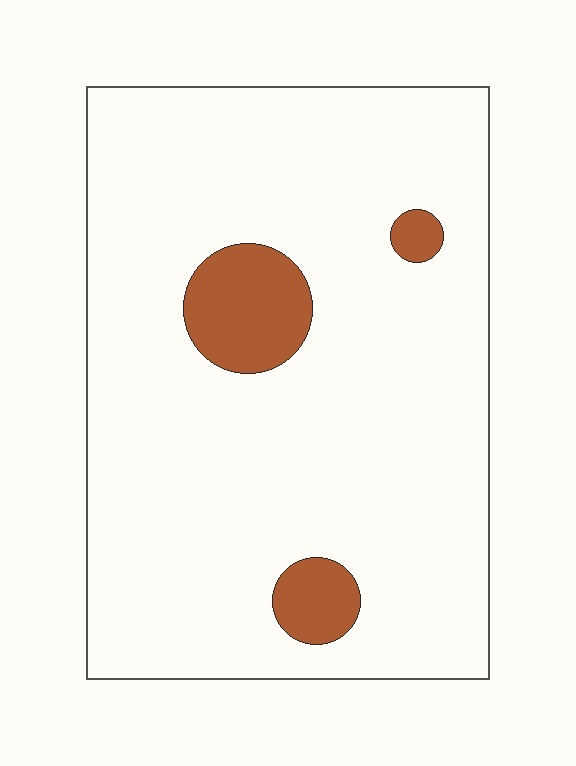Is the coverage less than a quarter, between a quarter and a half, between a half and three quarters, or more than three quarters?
Less than a quarter.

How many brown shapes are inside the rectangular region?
3.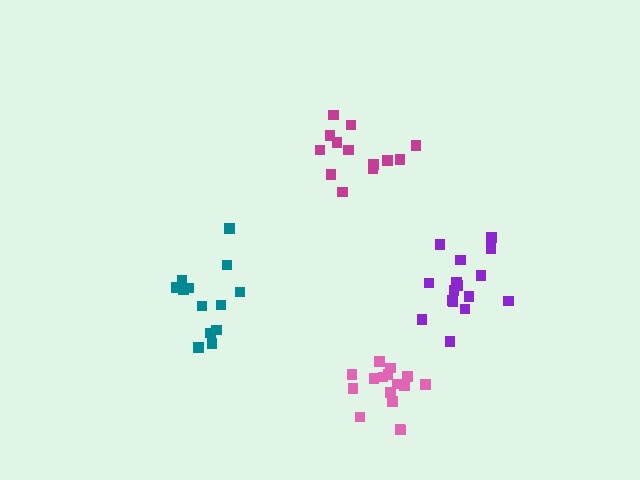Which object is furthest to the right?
The purple cluster is rightmost.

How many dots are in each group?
Group 1: 16 dots, Group 2: 13 dots, Group 3: 13 dots, Group 4: 16 dots (58 total).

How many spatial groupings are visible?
There are 4 spatial groupings.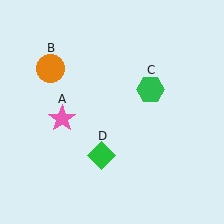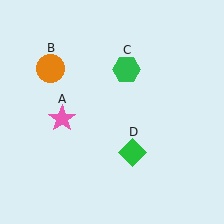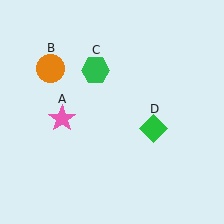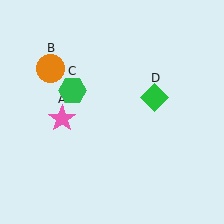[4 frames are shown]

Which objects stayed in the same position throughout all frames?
Pink star (object A) and orange circle (object B) remained stationary.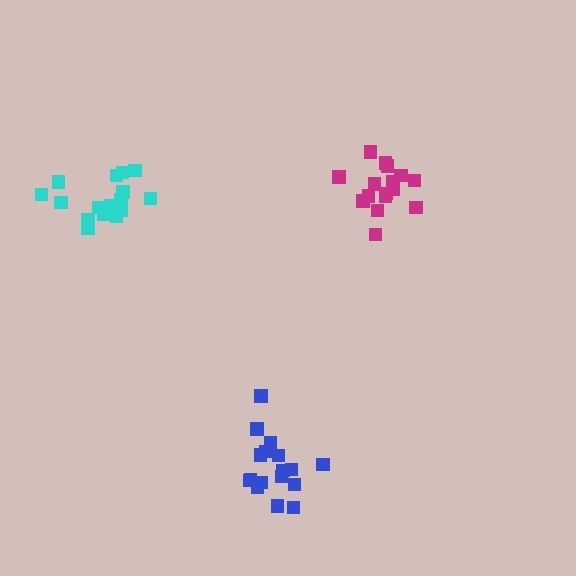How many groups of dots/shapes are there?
There are 3 groups.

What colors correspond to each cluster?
The clusters are colored: magenta, cyan, blue.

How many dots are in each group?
Group 1: 16 dots, Group 2: 16 dots, Group 3: 17 dots (49 total).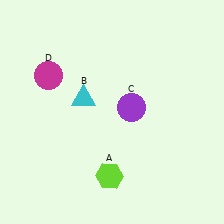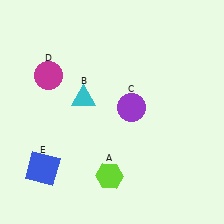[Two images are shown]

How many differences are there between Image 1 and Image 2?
There is 1 difference between the two images.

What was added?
A blue square (E) was added in Image 2.